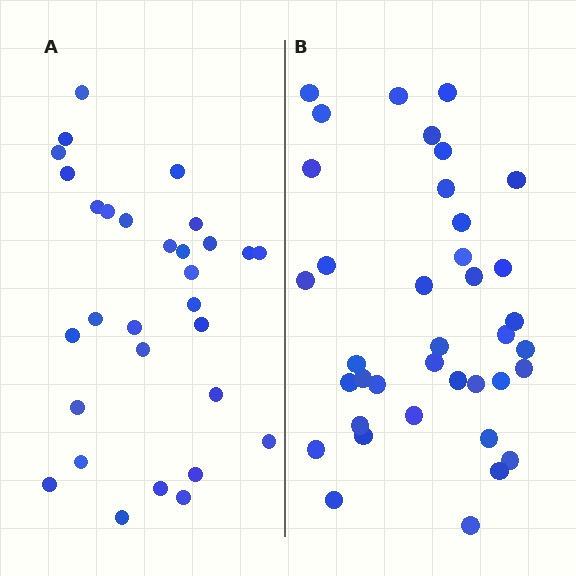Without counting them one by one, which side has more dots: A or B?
Region B (the right region) has more dots.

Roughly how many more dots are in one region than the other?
Region B has roughly 8 or so more dots than region A.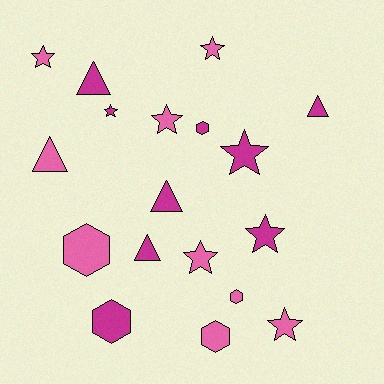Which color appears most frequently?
Pink, with 9 objects.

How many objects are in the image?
There are 18 objects.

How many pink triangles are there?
There is 1 pink triangle.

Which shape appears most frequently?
Star, with 8 objects.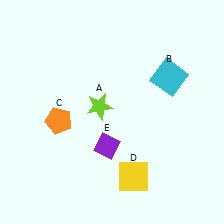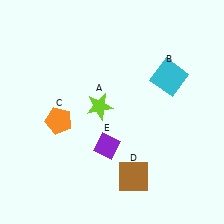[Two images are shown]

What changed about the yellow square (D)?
In Image 1, D is yellow. In Image 2, it changed to brown.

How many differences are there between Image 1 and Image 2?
There is 1 difference between the two images.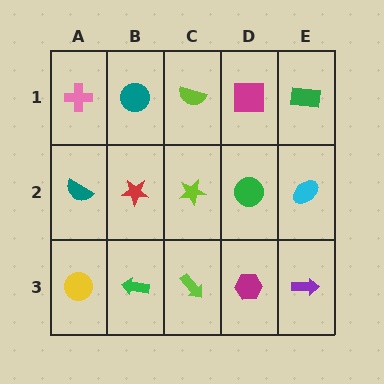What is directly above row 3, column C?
A lime star.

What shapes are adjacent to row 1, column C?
A lime star (row 2, column C), a teal circle (row 1, column B), a magenta square (row 1, column D).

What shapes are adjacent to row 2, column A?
A pink cross (row 1, column A), a yellow circle (row 3, column A), a red star (row 2, column B).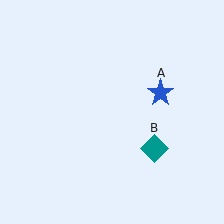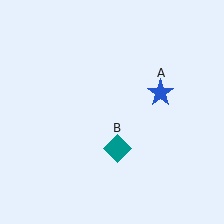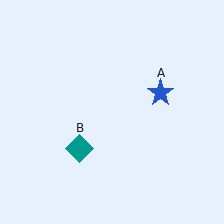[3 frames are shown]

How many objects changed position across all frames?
1 object changed position: teal diamond (object B).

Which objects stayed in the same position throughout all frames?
Blue star (object A) remained stationary.